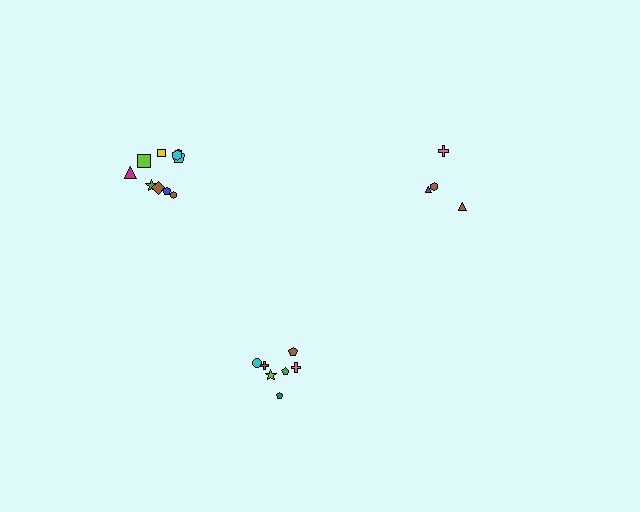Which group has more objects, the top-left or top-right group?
The top-left group.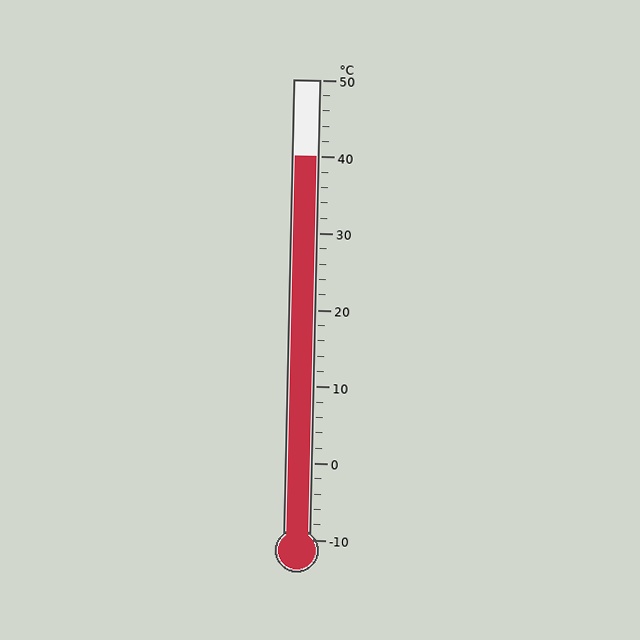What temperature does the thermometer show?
The thermometer shows approximately 40°C.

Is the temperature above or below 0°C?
The temperature is above 0°C.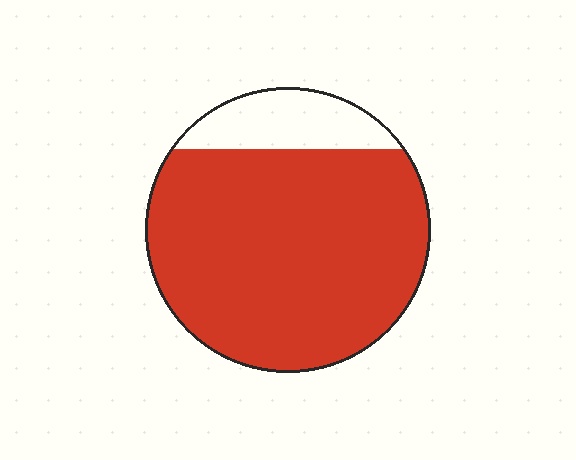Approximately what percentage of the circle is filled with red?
Approximately 85%.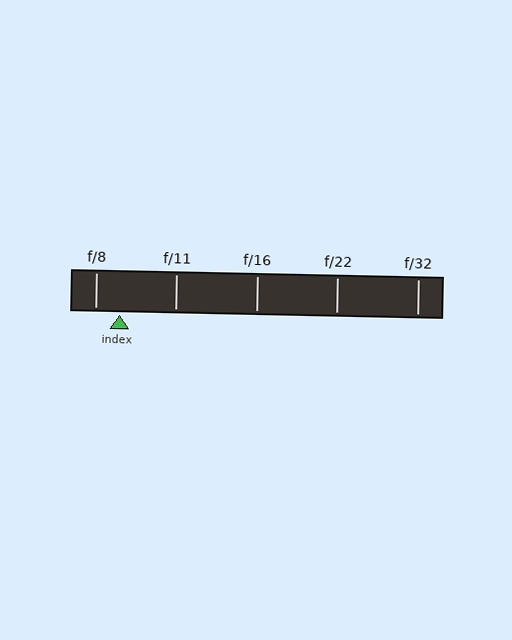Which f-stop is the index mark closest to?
The index mark is closest to f/8.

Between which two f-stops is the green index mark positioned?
The index mark is between f/8 and f/11.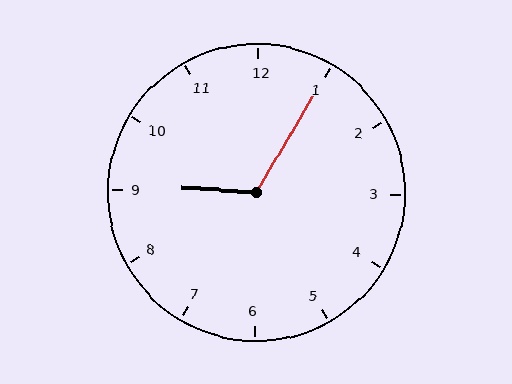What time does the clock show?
9:05.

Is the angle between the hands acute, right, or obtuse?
It is obtuse.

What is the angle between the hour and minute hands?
Approximately 118 degrees.